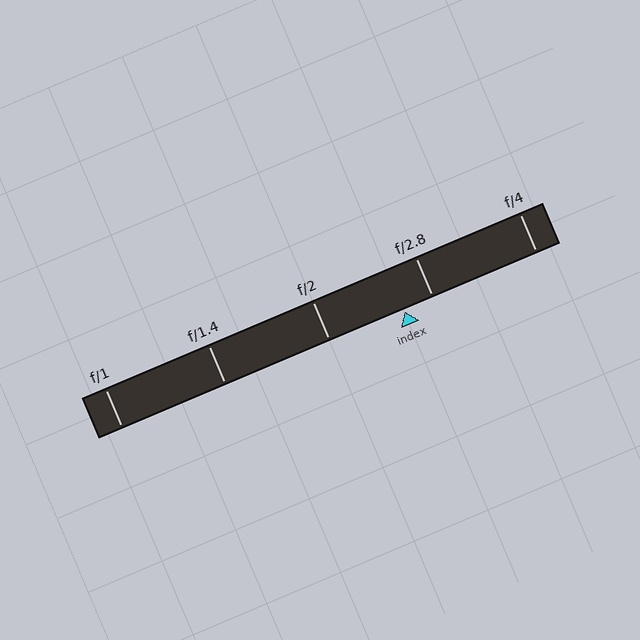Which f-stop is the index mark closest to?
The index mark is closest to f/2.8.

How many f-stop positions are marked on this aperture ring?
There are 5 f-stop positions marked.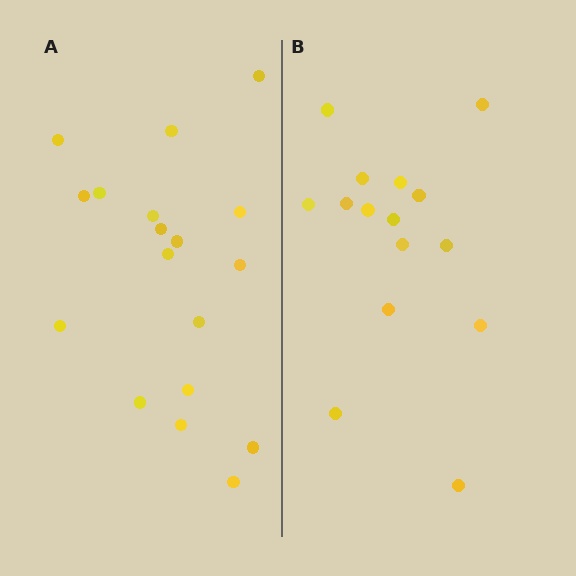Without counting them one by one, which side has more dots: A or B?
Region A (the left region) has more dots.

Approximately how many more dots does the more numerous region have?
Region A has just a few more — roughly 2 or 3 more dots than region B.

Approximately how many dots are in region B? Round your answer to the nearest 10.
About 20 dots. (The exact count is 15, which rounds to 20.)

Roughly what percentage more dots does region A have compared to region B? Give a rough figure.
About 20% more.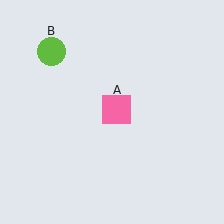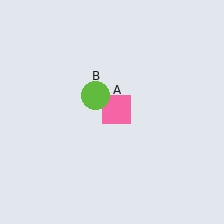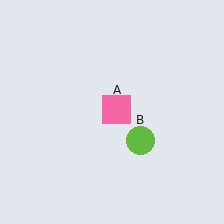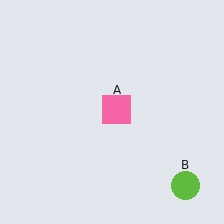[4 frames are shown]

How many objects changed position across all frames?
1 object changed position: lime circle (object B).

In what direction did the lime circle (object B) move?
The lime circle (object B) moved down and to the right.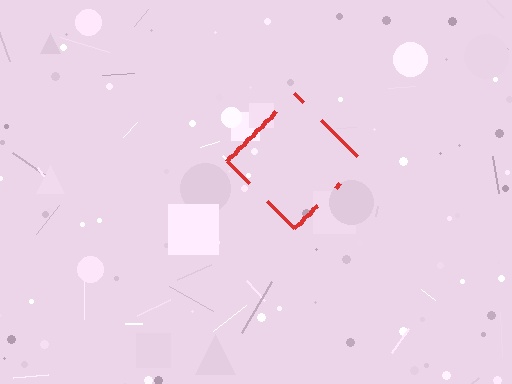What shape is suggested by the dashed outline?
The dashed outline suggests a diamond.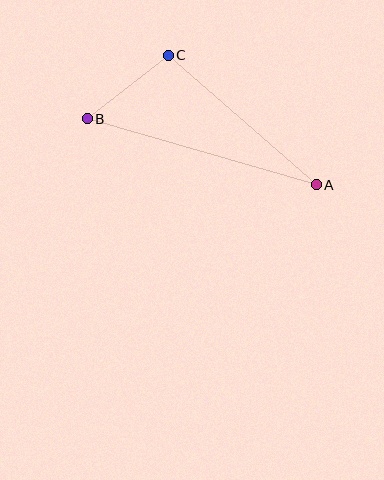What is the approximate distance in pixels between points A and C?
The distance between A and C is approximately 197 pixels.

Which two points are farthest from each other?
Points A and B are farthest from each other.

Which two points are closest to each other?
Points B and C are closest to each other.